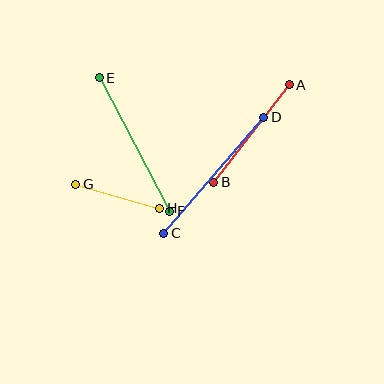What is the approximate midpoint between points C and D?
The midpoint is at approximately (214, 175) pixels.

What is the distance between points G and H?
The distance is approximately 88 pixels.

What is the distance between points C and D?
The distance is approximately 153 pixels.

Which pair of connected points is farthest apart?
Points C and D are farthest apart.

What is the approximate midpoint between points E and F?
The midpoint is at approximately (134, 144) pixels.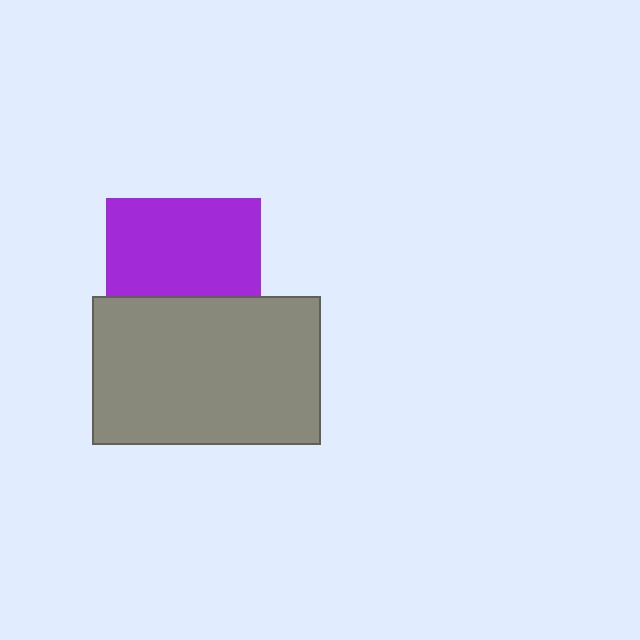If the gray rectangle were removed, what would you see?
You would see the complete purple square.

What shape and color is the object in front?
The object in front is a gray rectangle.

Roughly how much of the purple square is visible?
About half of it is visible (roughly 63%).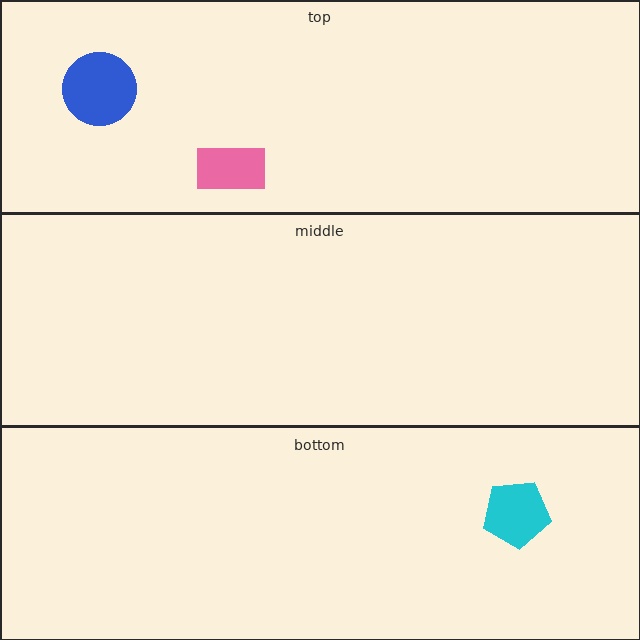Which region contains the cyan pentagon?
The bottom region.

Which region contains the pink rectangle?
The top region.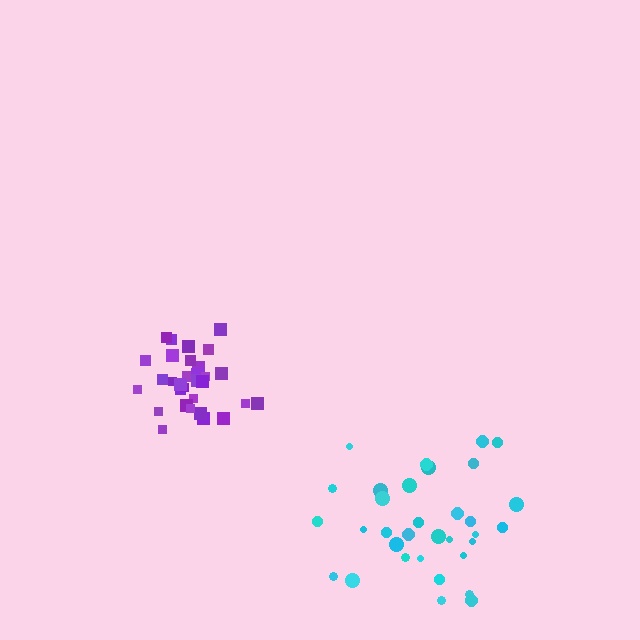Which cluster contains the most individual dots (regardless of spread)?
Cyan (33).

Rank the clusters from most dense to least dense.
purple, cyan.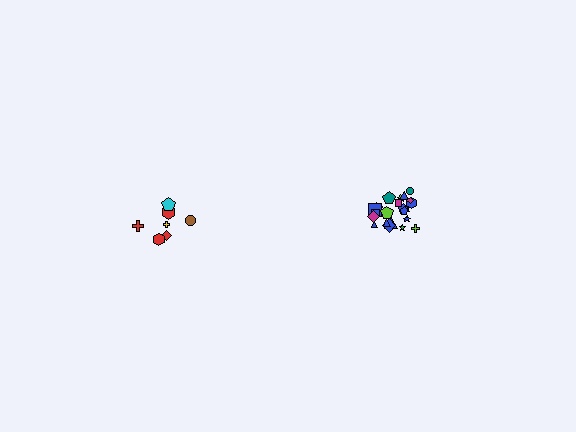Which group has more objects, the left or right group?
The right group.